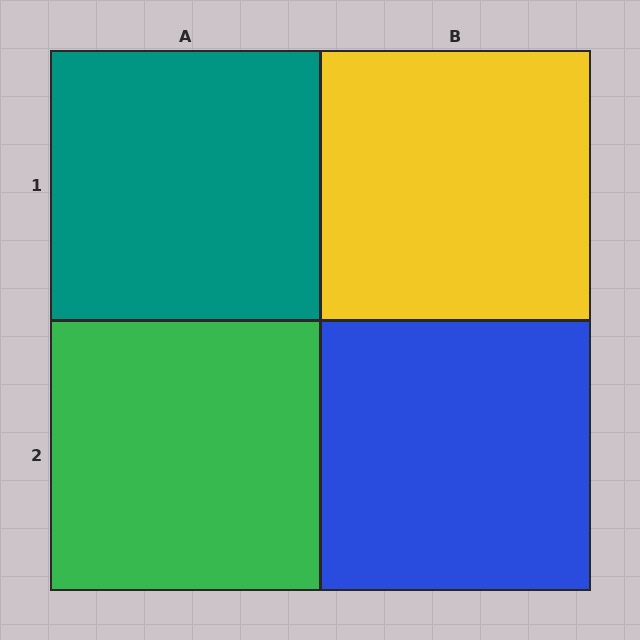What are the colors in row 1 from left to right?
Teal, yellow.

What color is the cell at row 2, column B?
Blue.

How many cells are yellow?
1 cell is yellow.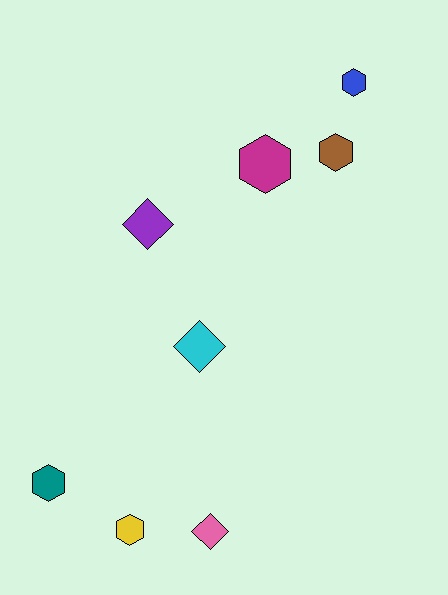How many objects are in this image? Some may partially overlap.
There are 8 objects.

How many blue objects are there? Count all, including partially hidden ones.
There is 1 blue object.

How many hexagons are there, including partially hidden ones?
There are 5 hexagons.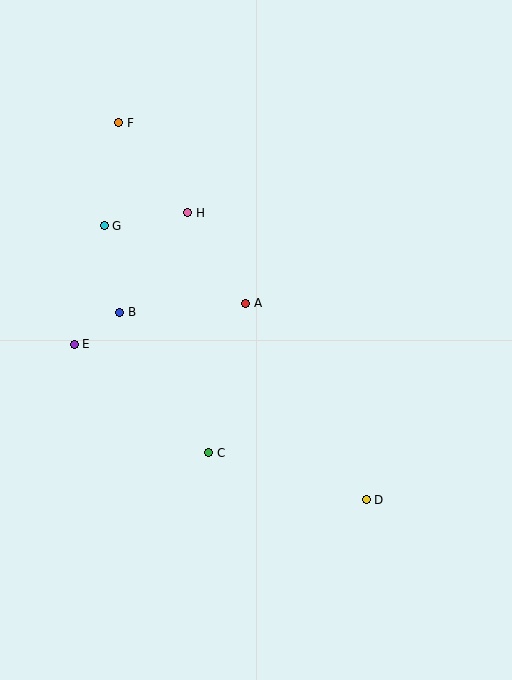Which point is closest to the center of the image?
Point A at (246, 303) is closest to the center.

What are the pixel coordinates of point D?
Point D is at (366, 500).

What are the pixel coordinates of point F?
Point F is at (119, 123).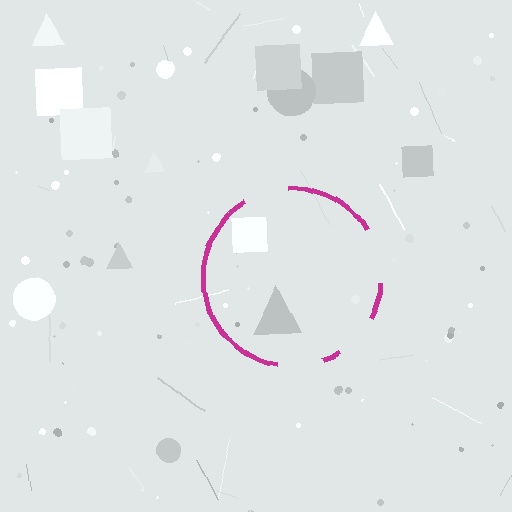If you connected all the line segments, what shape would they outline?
They would outline a circle.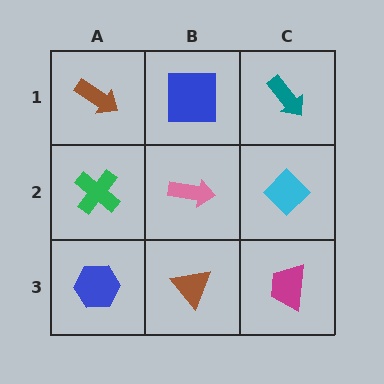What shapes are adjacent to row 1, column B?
A pink arrow (row 2, column B), a brown arrow (row 1, column A), a teal arrow (row 1, column C).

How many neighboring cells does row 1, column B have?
3.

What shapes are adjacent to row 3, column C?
A cyan diamond (row 2, column C), a brown triangle (row 3, column B).